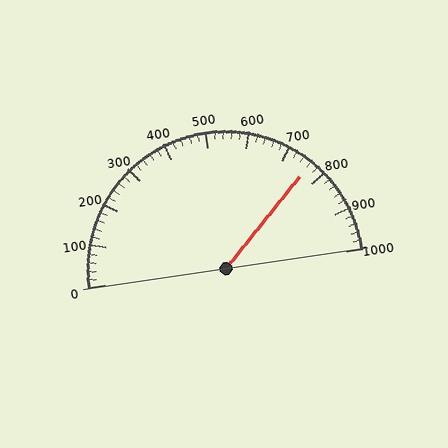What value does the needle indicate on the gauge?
The needle indicates approximately 760.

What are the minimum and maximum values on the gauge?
The gauge ranges from 0 to 1000.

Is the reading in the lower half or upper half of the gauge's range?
The reading is in the upper half of the range (0 to 1000).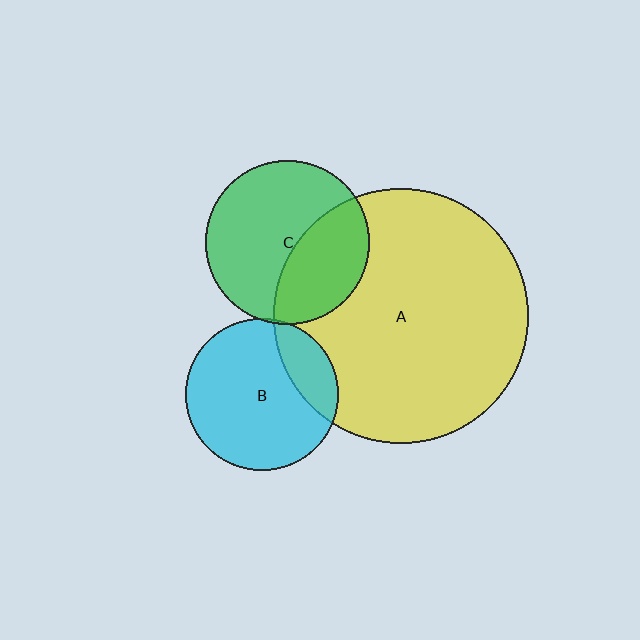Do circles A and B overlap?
Yes.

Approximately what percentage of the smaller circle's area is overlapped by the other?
Approximately 20%.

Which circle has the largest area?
Circle A (yellow).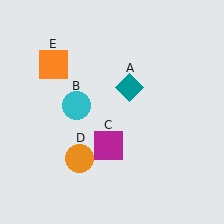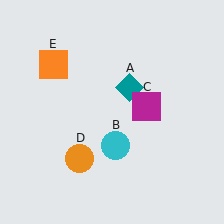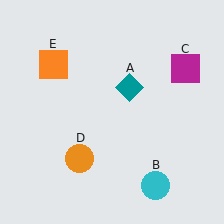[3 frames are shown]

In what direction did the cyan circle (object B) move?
The cyan circle (object B) moved down and to the right.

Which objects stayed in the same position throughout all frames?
Teal diamond (object A) and orange circle (object D) and orange square (object E) remained stationary.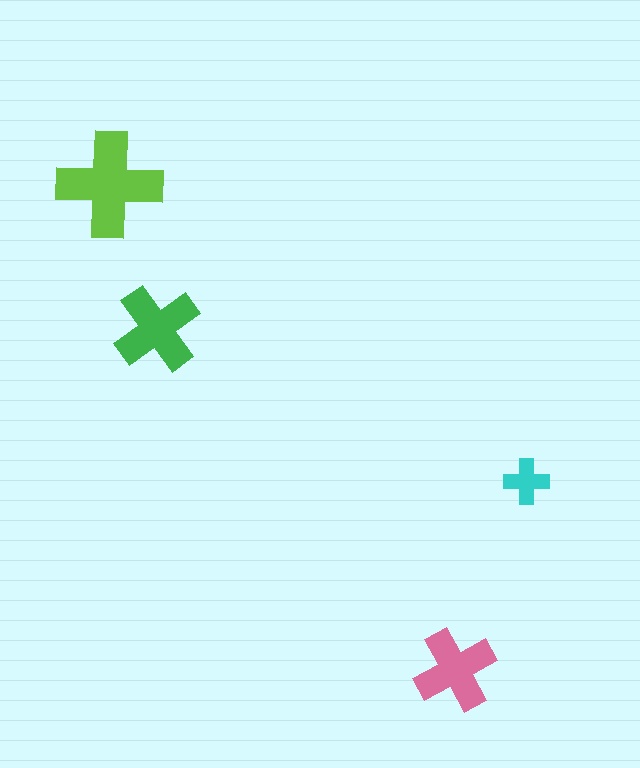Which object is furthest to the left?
The lime cross is leftmost.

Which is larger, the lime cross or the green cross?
The lime one.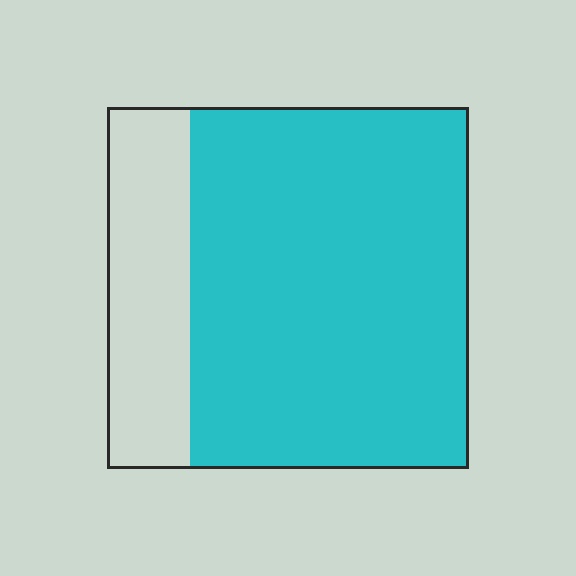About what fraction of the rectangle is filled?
About three quarters (3/4).